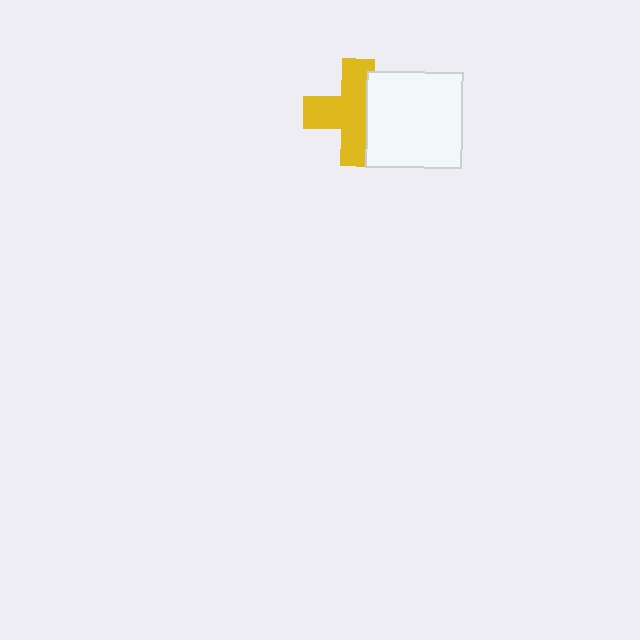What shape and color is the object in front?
The object in front is a white square.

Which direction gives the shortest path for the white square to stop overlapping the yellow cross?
Moving right gives the shortest separation.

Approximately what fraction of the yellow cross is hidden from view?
Roughly 32% of the yellow cross is hidden behind the white square.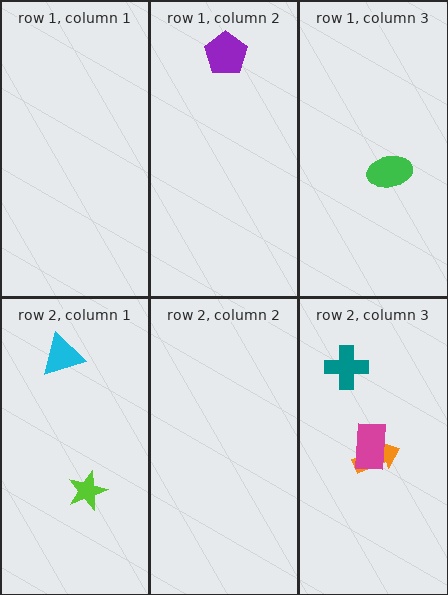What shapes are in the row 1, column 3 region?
The green ellipse.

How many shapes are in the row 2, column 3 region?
3.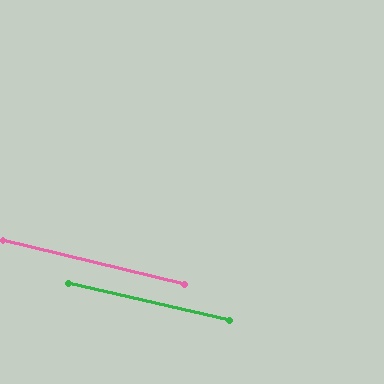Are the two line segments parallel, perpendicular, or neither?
Parallel — their directions differ by only 0.4°.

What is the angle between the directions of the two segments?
Approximately 0 degrees.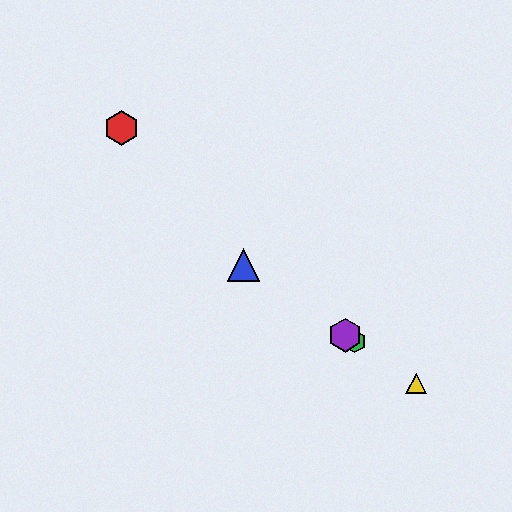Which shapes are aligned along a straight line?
The blue triangle, the green hexagon, the yellow triangle, the purple hexagon are aligned along a straight line.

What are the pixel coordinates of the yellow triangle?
The yellow triangle is at (416, 384).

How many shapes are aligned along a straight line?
4 shapes (the blue triangle, the green hexagon, the yellow triangle, the purple hexagon) are aligned along a straight line.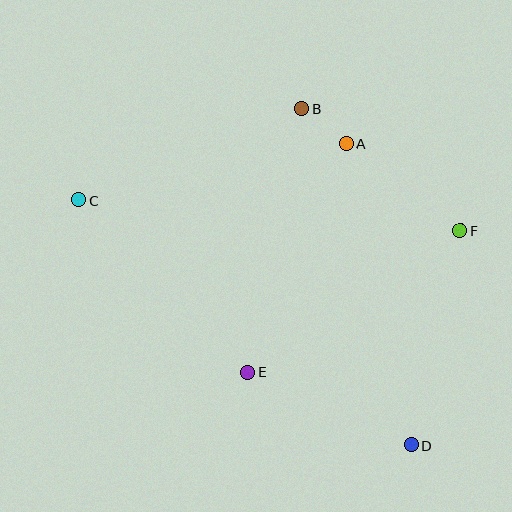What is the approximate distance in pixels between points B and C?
The distance between B and C is approximately 241 pixels.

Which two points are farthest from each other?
Points C and D are farthest from each other.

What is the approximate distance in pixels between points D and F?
The distance between D and F is approximately 220 pixels.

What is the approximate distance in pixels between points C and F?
The distance between C and F is approximately 383 pixels.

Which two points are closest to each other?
Points A and B are closest to each other.